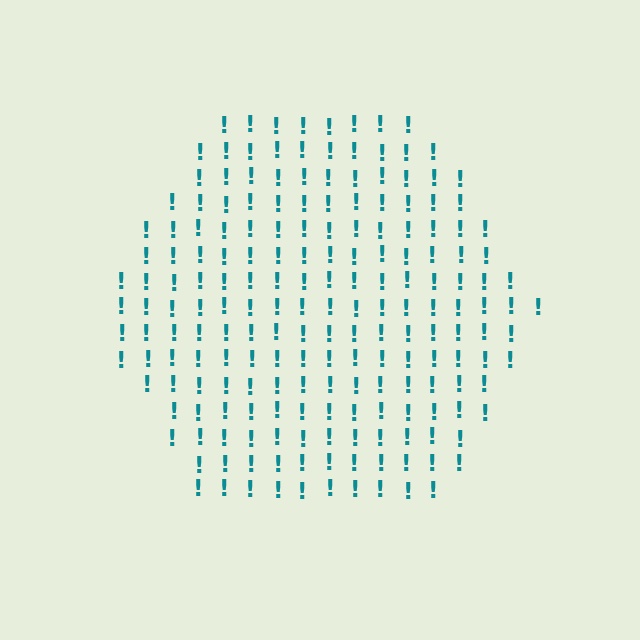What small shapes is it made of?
It is made of small exclamation marks.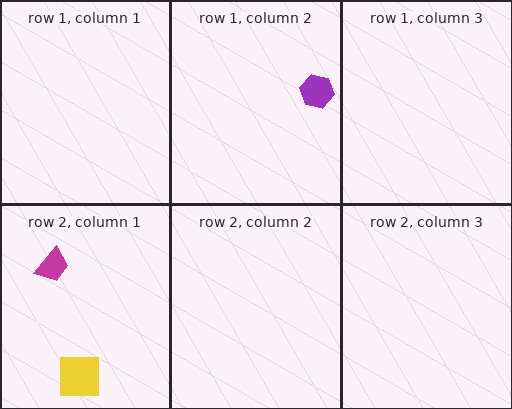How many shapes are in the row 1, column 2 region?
1.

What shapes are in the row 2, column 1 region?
The yellow square, the magenta trapezoid.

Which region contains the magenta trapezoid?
The row 2, column 1 region.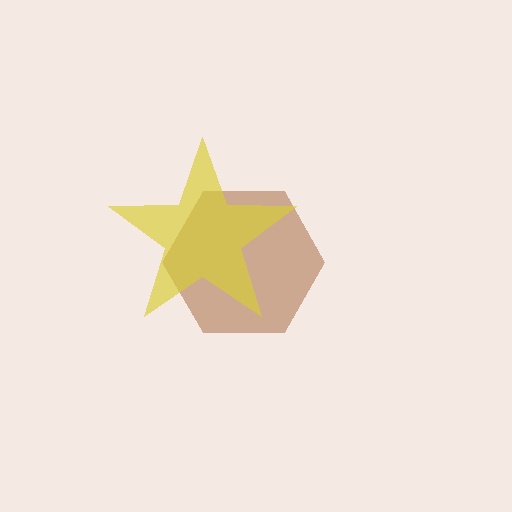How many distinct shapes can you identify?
There are 2 distinct shapes: a brown hexagon, a yellow star.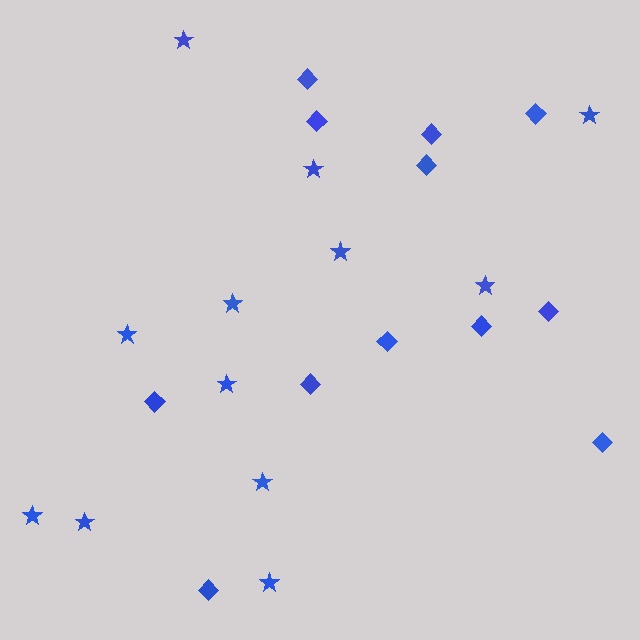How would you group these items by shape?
There are 2 groups: one group of diamonds (12) and one group of stars (12).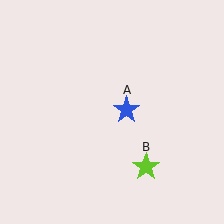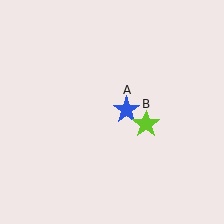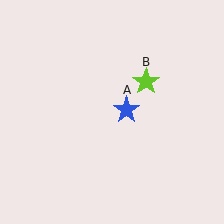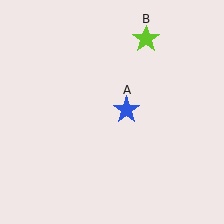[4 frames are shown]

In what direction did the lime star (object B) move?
The lime star (object B) moved up.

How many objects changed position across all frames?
1 object changed position: lime star (object B).